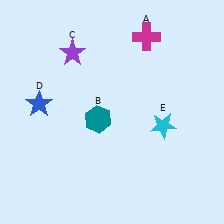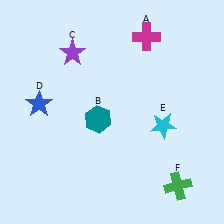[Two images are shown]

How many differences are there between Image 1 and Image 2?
There is 1 difference between the two images.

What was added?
A green cross (F) was added in Image 2.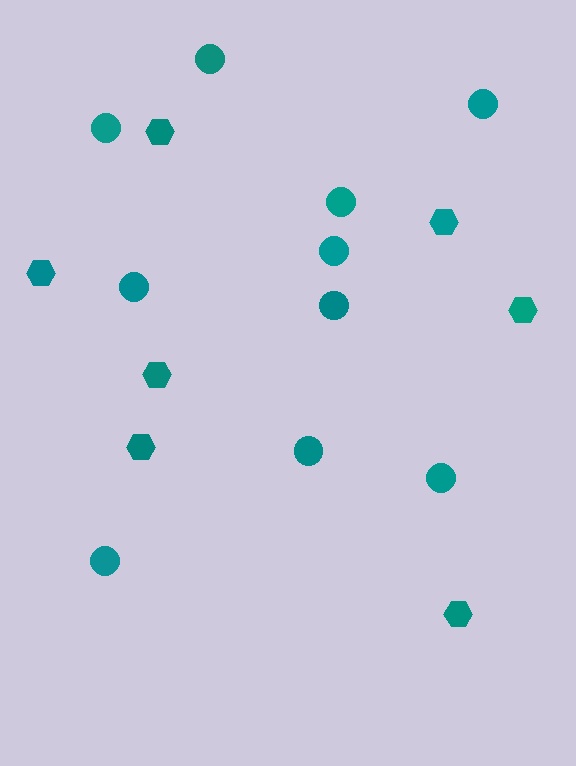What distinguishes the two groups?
There are 2 groups: one group of hexagons (7) and one group of circles (10).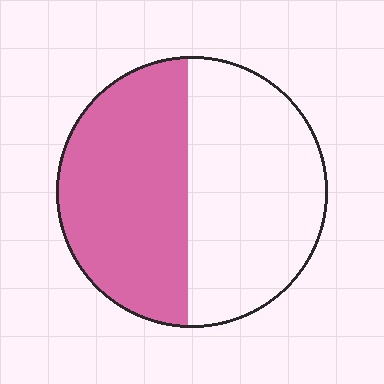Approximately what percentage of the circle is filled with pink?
Approximately 50%.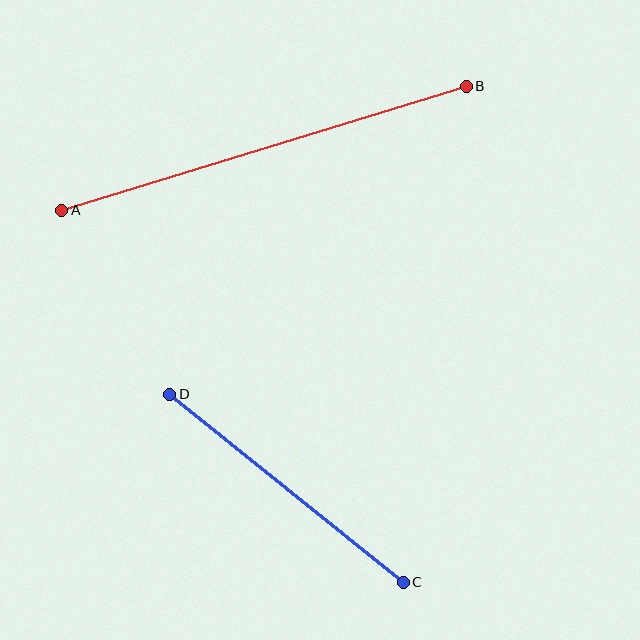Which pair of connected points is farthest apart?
Points A and B are farthest apart.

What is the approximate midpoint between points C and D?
The midpoint is at approximately (287, 488) pixels.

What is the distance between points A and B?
The distance is approximately 423 pixels.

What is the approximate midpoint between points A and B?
The midpoint is at approximately (264, 148) pixels.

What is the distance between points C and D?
The distance is approximately 300 pixels.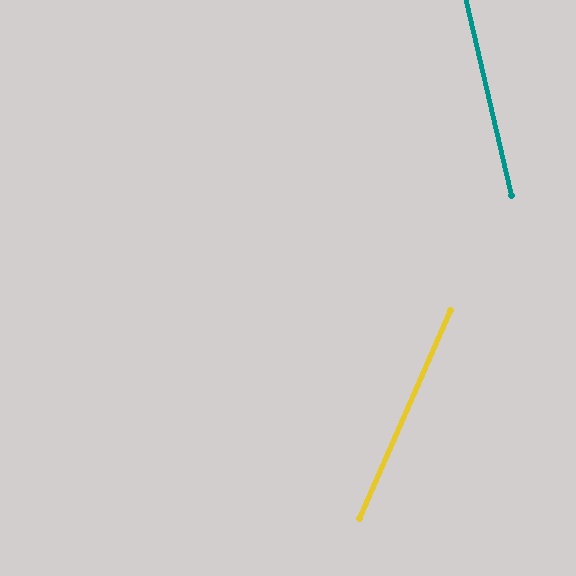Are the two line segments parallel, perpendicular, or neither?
Neither parallel nor perpendicular — they differ by about 37°.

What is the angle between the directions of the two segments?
Approximately 37 degrees.